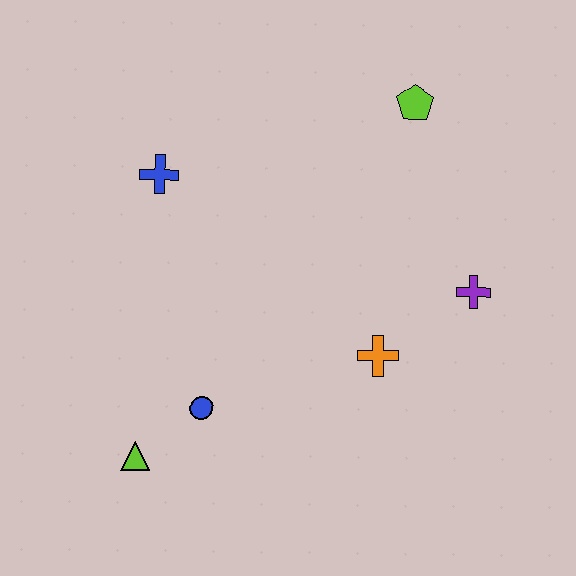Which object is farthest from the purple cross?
The lime triangle is farthest from the purple cross.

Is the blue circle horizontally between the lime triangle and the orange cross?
Yes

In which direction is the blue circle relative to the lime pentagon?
The blue circle is below the lime pentagon.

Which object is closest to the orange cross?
The purple cross is closest to the orange cross.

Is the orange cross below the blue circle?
No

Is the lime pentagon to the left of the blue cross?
No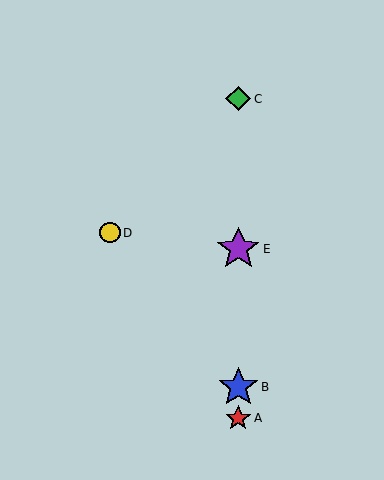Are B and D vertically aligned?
No, B is at x≈238 and D is at x≈110.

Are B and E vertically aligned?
Yes, both are at x≈238.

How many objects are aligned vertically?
4 objects (A, B, C, E) are aligned vertically.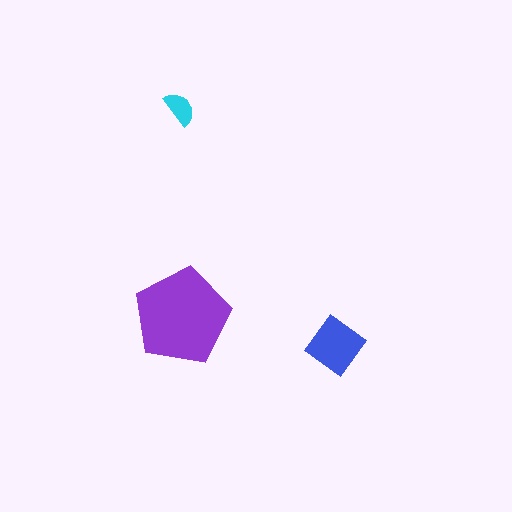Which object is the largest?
The purple pentagon.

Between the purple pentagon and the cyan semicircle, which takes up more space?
The purple pentagon.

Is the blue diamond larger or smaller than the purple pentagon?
Smaller.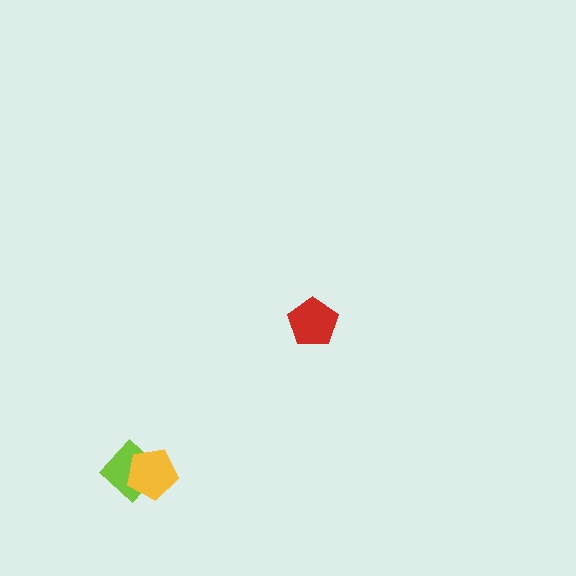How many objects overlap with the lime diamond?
1 object overlaps with the lime diamond.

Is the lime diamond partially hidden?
Yes, it is partially covered by another shape.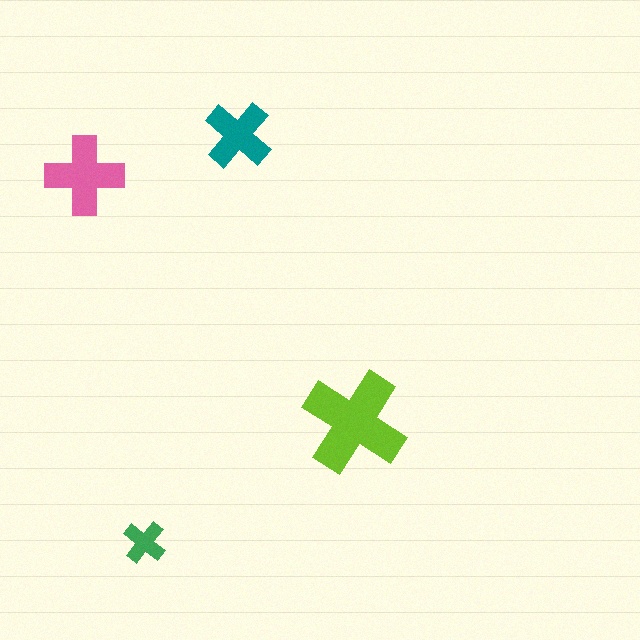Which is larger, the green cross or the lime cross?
The lime one.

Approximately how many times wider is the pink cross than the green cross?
About 2 times wider.